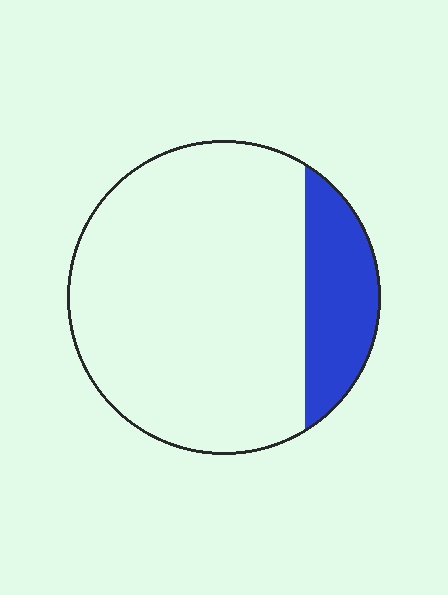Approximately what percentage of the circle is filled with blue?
Approximately 20%.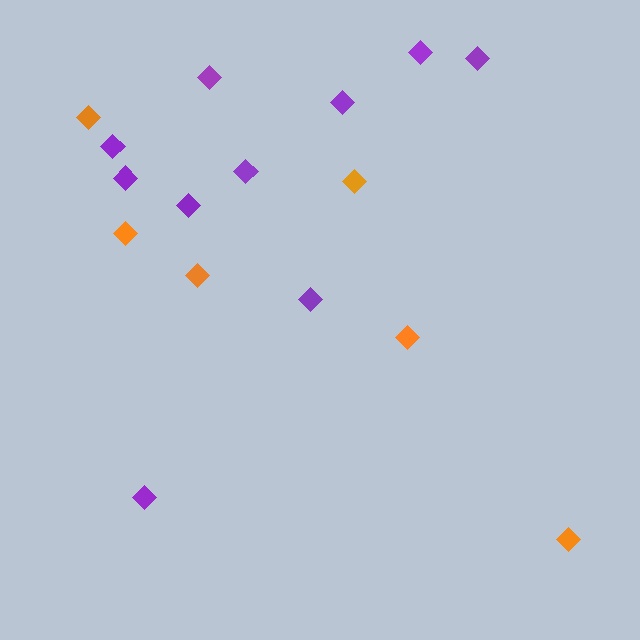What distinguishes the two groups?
There are 2 groups: one group of orange diamonds (6) and one group of purple diamonds (10).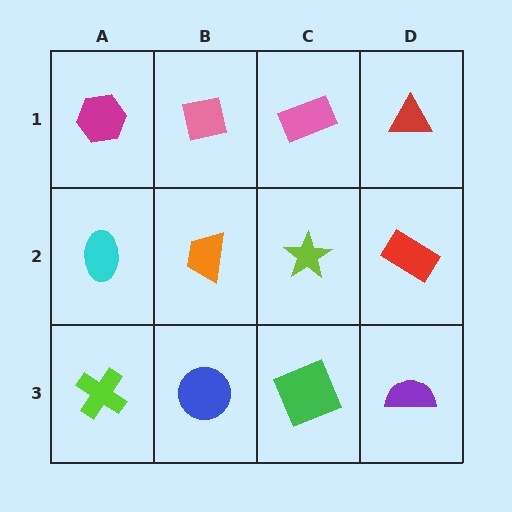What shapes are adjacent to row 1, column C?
A lime star (row 2, column C), a pink square (row 1, column B), a red triangle (row 1, column D).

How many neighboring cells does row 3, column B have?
3.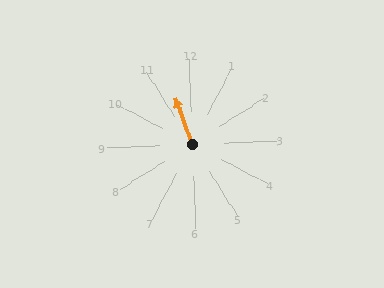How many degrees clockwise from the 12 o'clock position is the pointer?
Approximately 342 degrees.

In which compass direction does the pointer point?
North.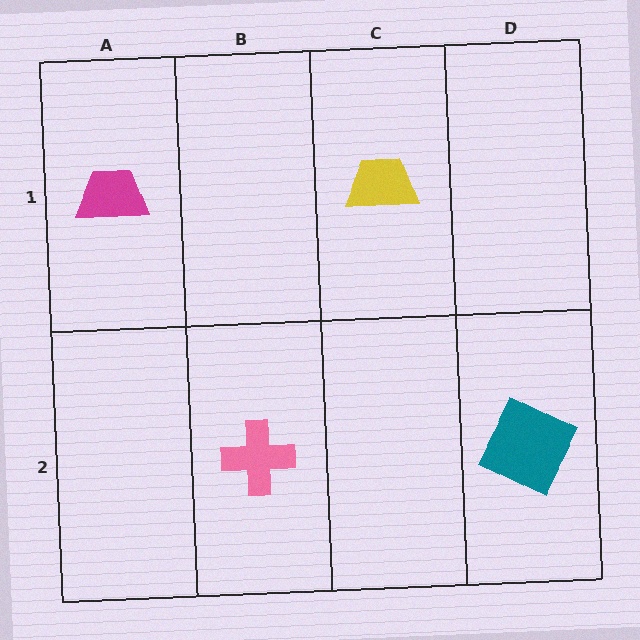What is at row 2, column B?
A pink cross.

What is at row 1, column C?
A yellow trapezoid.